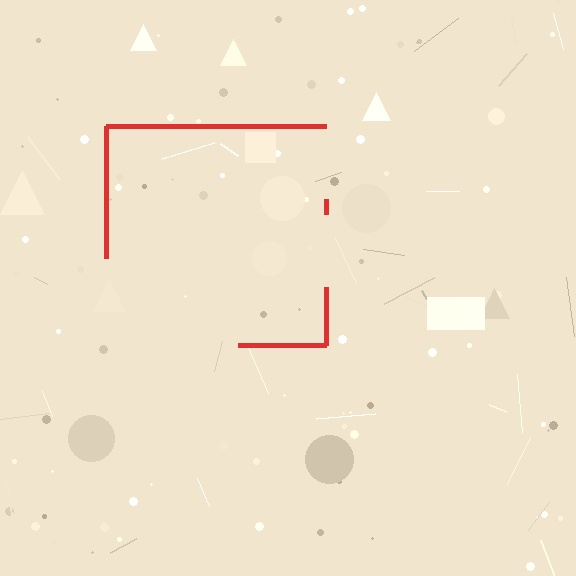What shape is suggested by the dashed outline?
The dashed outline suggests a square.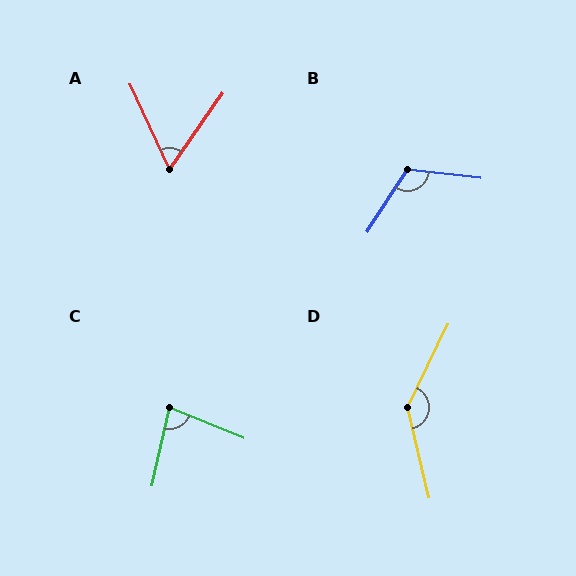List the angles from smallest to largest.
A (60°), C (81°), B (116°), D (141°).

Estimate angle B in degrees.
Approximately 116 degrees.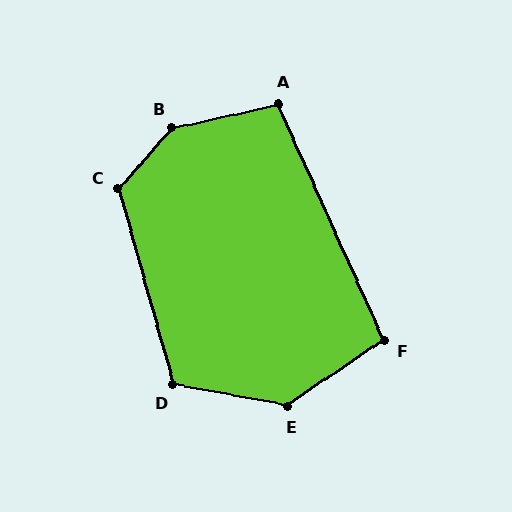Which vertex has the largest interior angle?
B, at approximately 144 degrees.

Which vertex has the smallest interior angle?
F, at approximately 100 degrees.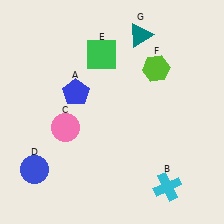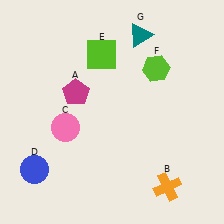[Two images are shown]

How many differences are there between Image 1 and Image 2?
There are 3 differences between the two images.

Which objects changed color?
A changed from blue to magenta. B changed from cyan to orange. E changed from green to lime.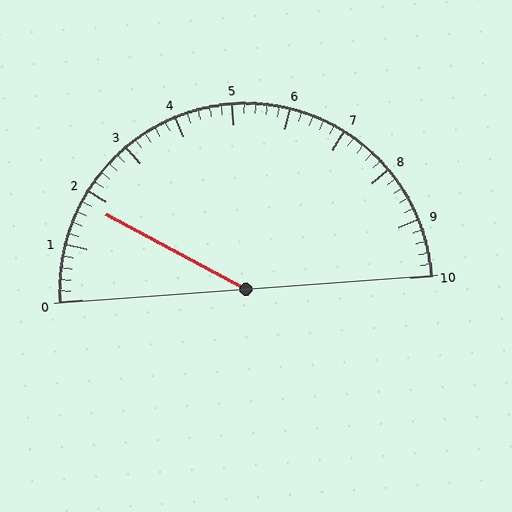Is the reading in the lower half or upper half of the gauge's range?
The reading is in the lower half of the range (0 to 10).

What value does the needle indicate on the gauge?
The needle indicates approximately 1.8.